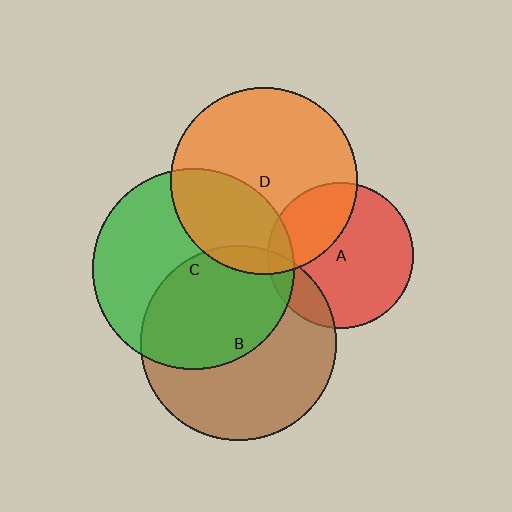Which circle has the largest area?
Circle C (green).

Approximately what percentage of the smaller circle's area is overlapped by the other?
Approximately 30%.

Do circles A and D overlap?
Yes.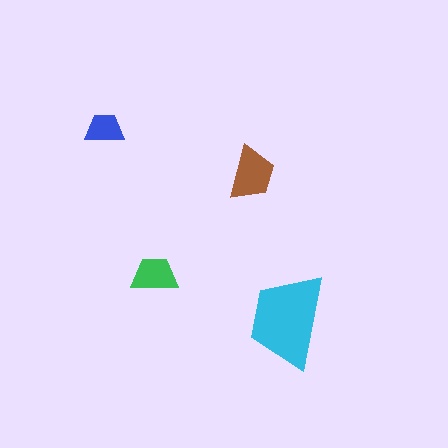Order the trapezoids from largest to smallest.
the cyan one, the brown one, the green one, the blue one.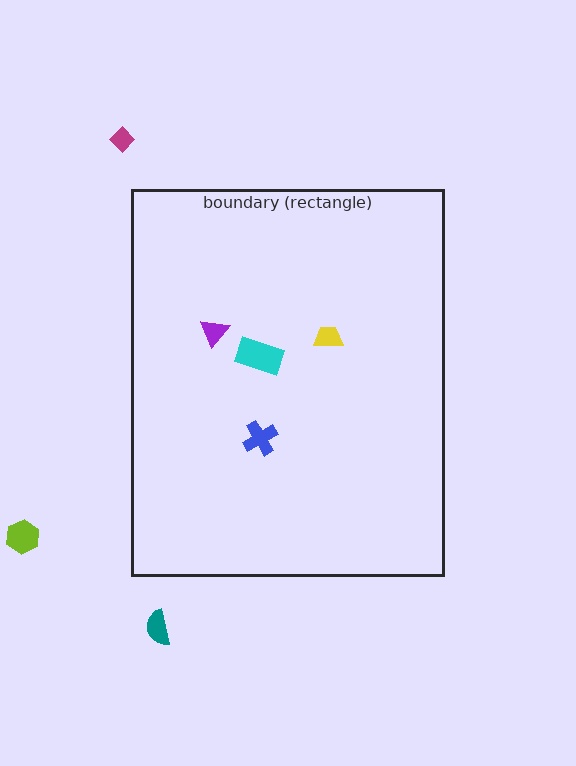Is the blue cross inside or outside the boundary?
Inside.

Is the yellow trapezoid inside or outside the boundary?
Inside.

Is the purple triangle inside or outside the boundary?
Inside.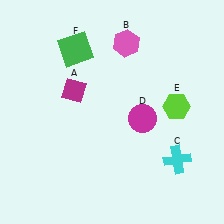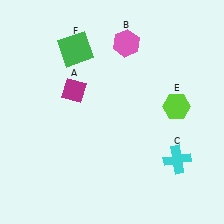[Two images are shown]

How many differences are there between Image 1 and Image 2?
There is 1 difference between the two images.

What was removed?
The magenta circle (D) was removed in Image 2.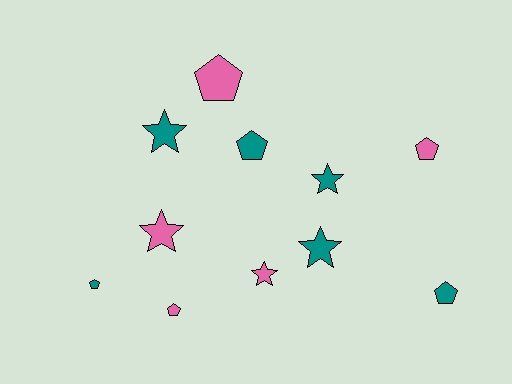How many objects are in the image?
There are 11 objects.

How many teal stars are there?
There are 3 teal stars.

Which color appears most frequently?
Teal, with 6 objects.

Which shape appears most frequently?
Pentagon, with 6 objects.